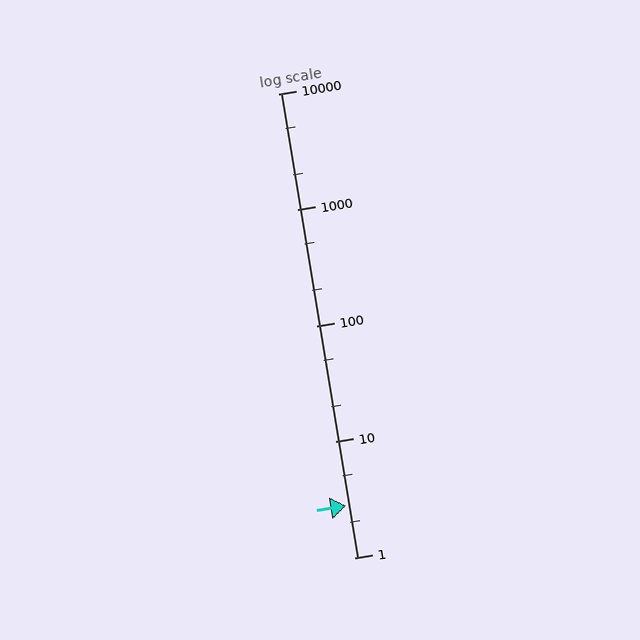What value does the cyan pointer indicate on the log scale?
The pointer indicates approximately 2.8.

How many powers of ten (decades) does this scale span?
The scale spans 4 decades, from 1 to 10000.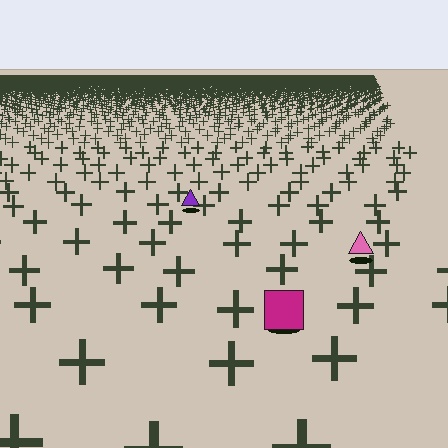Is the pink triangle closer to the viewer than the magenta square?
No. The magenta square is closer — you can tell from the texture gradient: the ground texture is coarser near it.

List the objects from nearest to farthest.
From nearest to farthest: the magenta square, the pink triangle, the purple triangle.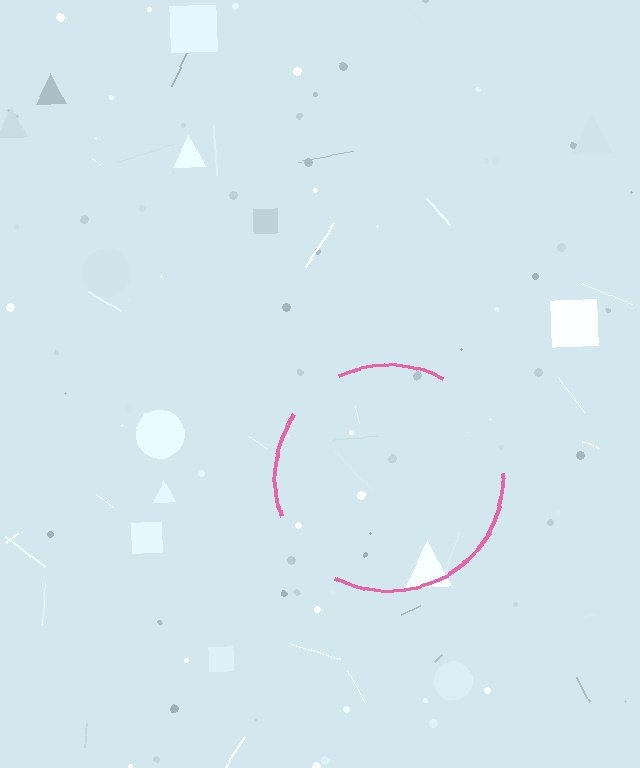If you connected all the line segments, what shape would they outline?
They would outline a circle.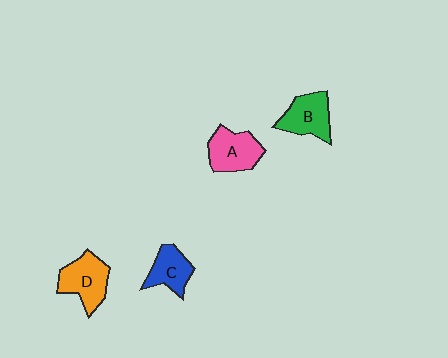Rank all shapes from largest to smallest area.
From largest to smallest: D (orange), A (pink), B (green), C (blue).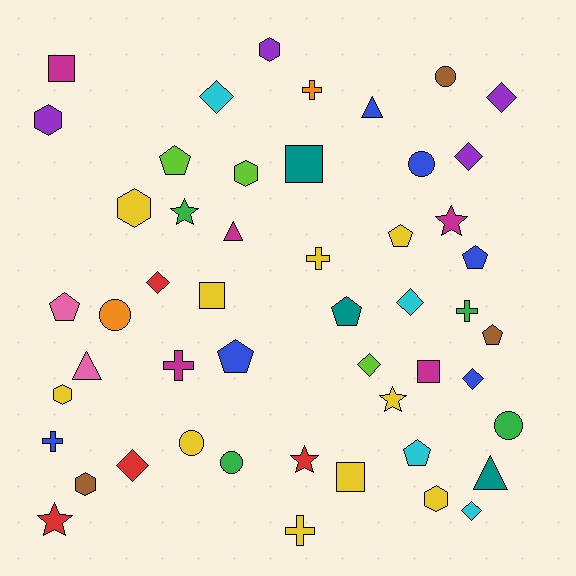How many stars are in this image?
There are 5 stars.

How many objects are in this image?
There are 50 objects.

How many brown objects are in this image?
There are 3 brown objects.